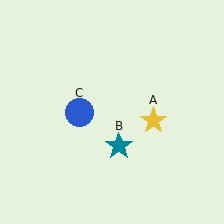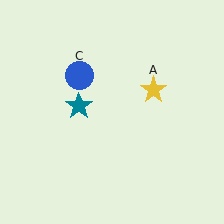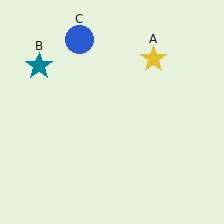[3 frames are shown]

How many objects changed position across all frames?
3 objects changed position: yellow star (object A), teal star (object B), blue circle (object C).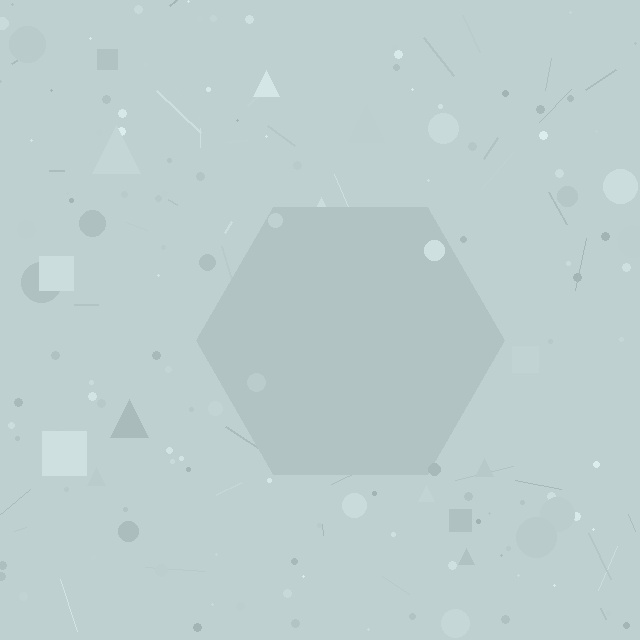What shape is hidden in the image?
A hexagon is hidden in the image.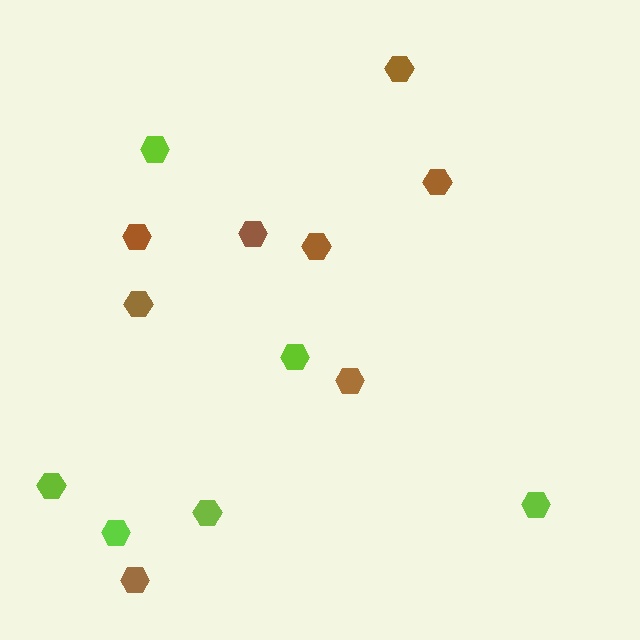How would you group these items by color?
There are 2 groups: one group of lime hexagons (6) and one group of brown hexagons (8).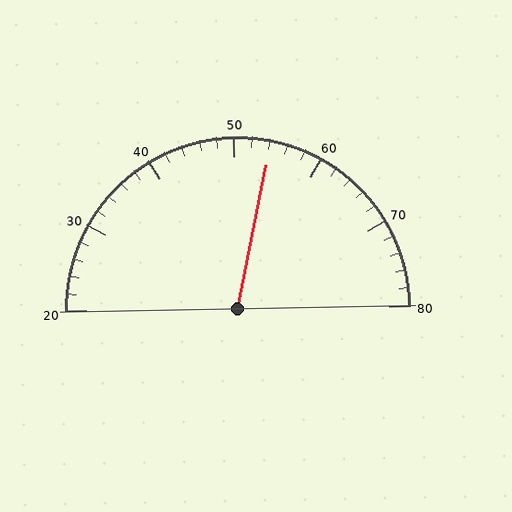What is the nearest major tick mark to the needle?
The nearest major tick mark is 50.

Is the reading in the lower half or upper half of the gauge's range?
The reading is in the upper half of the range (20 to 80).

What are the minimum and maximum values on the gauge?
The gauge ranges from 20 to 80.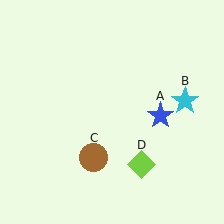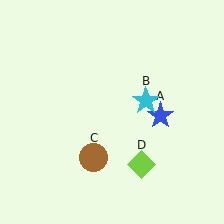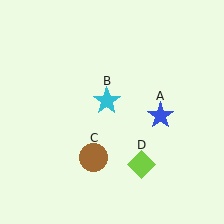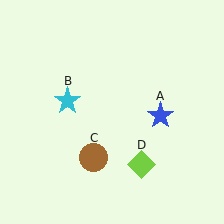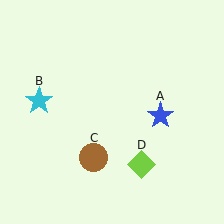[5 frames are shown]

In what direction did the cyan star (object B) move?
The cyan star (object B) moved left.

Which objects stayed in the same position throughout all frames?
Blue star (object A) and brown circle (object C) and lime diamond (object D) remained stationary.